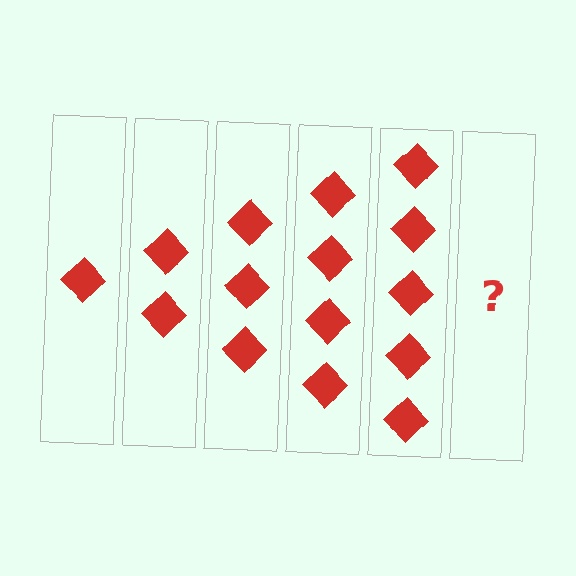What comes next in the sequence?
The next element should be 6 diamonds.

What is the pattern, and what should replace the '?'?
The pattern is that each step adds one more diamond. The '?' should be 6 diamonds.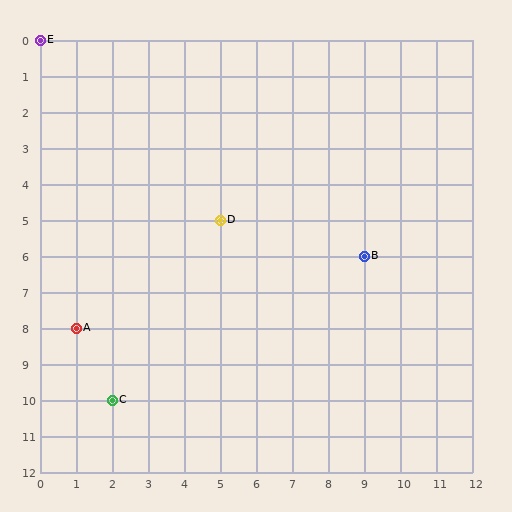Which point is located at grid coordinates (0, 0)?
Point E is at (0, 0).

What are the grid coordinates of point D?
Point D is at grid coordinates (5, 5).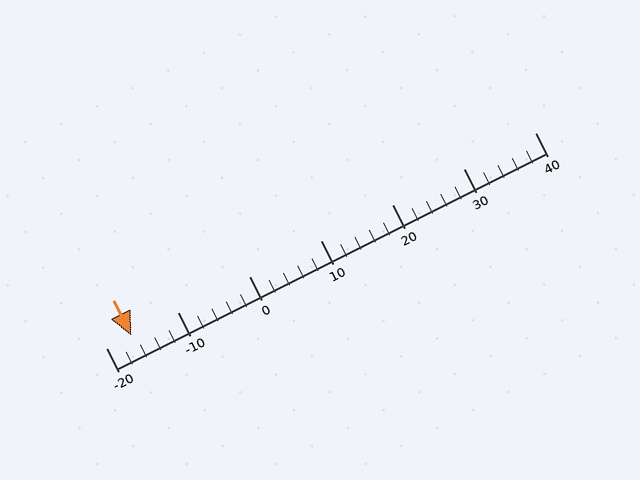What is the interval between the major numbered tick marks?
The major tick marks are spaced 10 units apart.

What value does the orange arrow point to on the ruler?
The orange arrow points to approximately -16.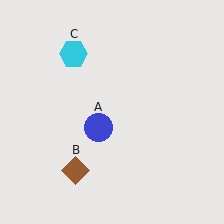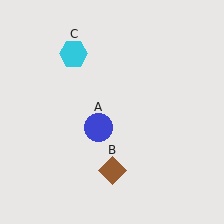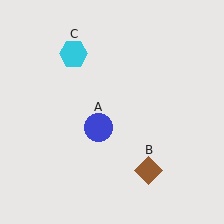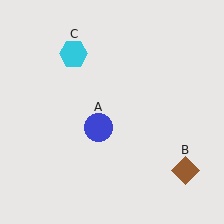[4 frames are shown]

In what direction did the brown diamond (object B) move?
The brown diamond (object B) moved right.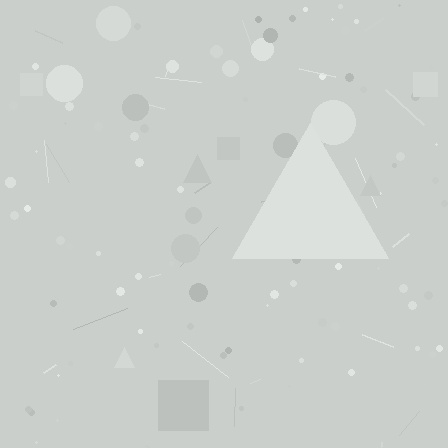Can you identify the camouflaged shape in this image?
The camouflaged shape is a triangle.